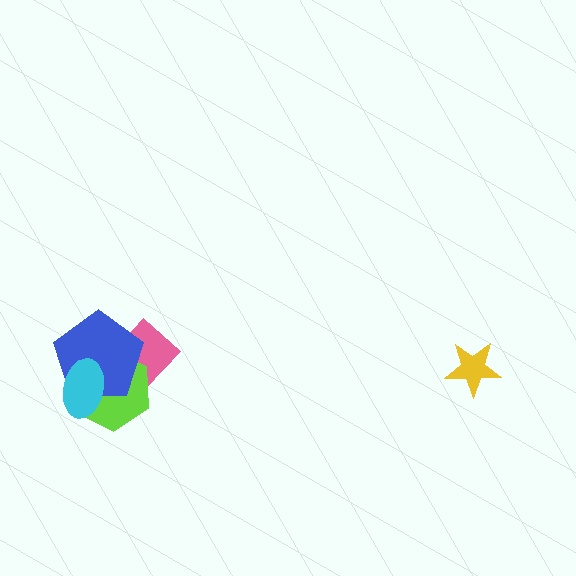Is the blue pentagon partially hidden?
Yes, it is partially covered by another shape.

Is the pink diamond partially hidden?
Yes, it is partially covered by another shape.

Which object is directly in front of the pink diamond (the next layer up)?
The lime hexagon is directly in front of the pink diamond.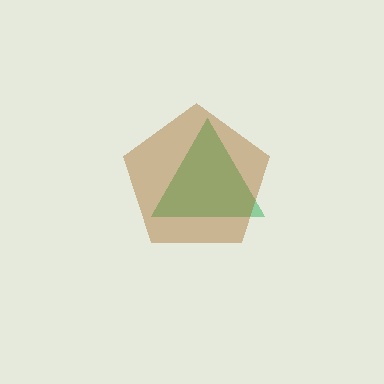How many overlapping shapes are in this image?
There are 2 overlapping shapes in the image.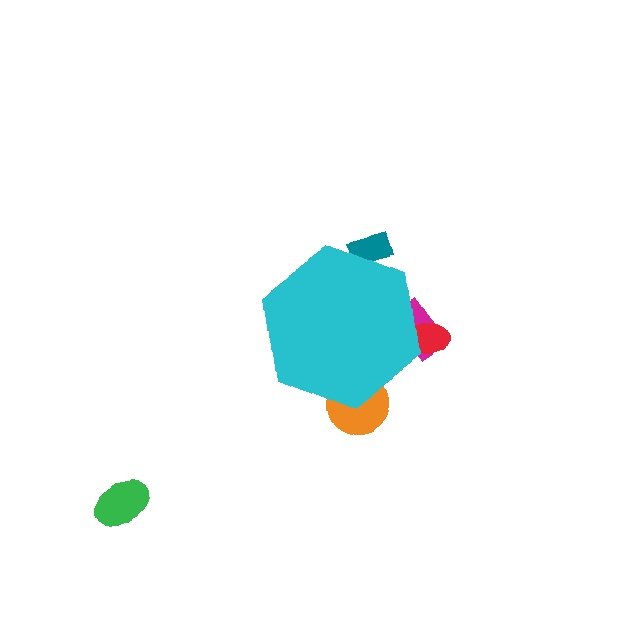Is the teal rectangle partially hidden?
Yes, the teal rectangle is partially hidden behind the cyan hexagon.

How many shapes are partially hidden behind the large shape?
4 shapes are partially hidden.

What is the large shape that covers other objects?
A cyan hexagon.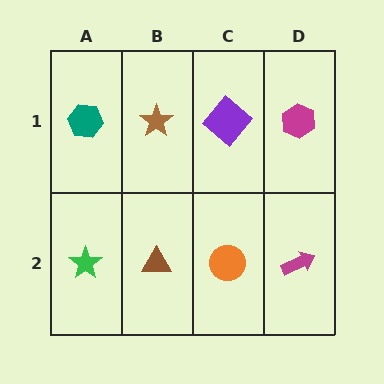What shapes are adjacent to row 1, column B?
A brown triangle (row 2, column B), a teal hexagon (row 1, column A), a purple diamond (row 1, column C).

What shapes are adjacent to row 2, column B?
A brown star (row 1, column B), a green star (row 2, column A), an orange circle (row 2, column C).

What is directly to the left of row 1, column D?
A purple diamond.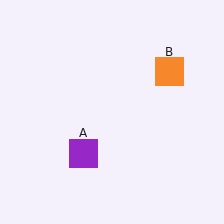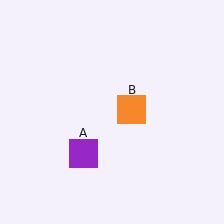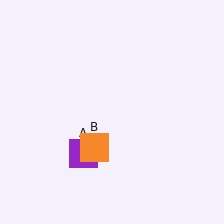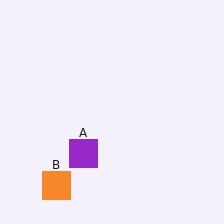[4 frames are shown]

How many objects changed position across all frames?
1 object changed position: orange square (object B).